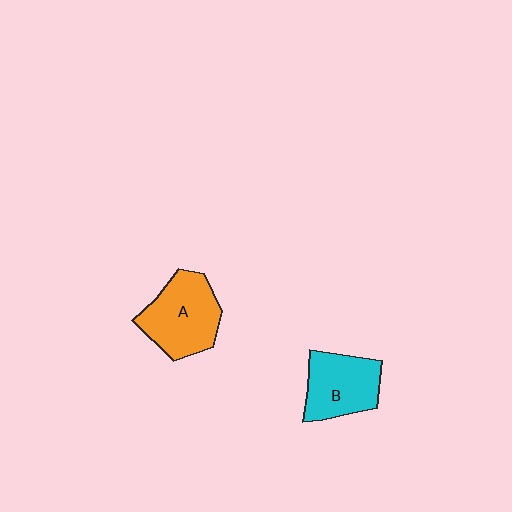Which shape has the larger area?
Shape A (orange).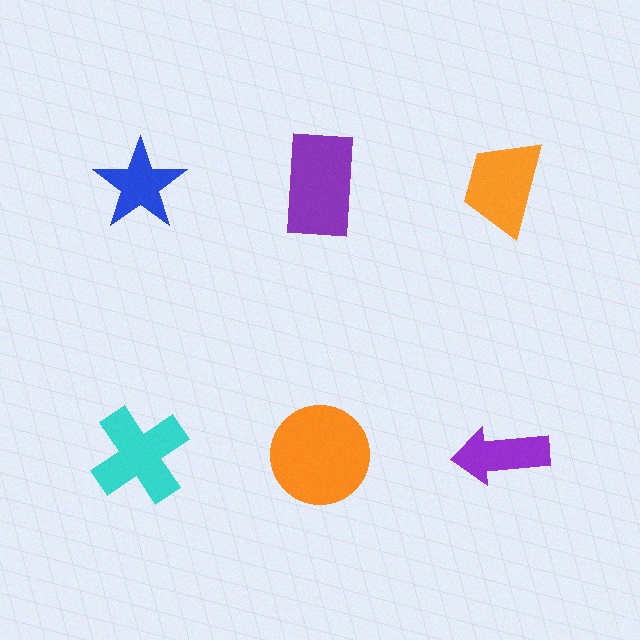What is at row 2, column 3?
A purple arrow.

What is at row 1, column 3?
An orange trapezoid.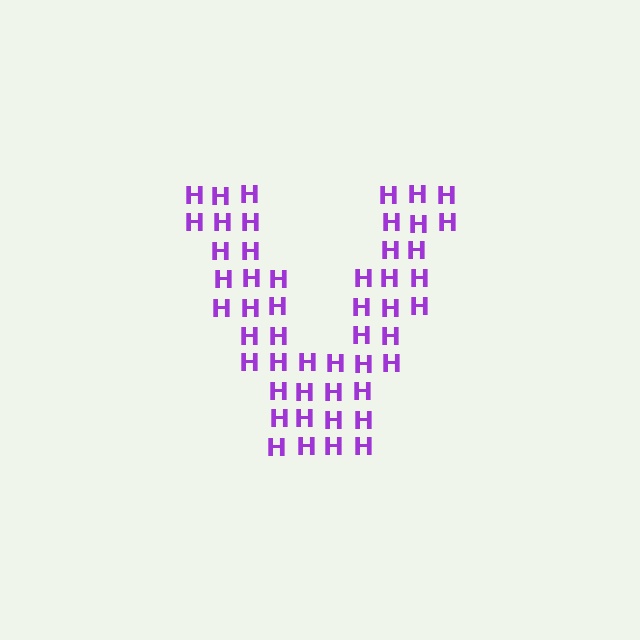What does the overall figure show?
The overall figure shows the letter V.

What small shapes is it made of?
It is made of small letter H's.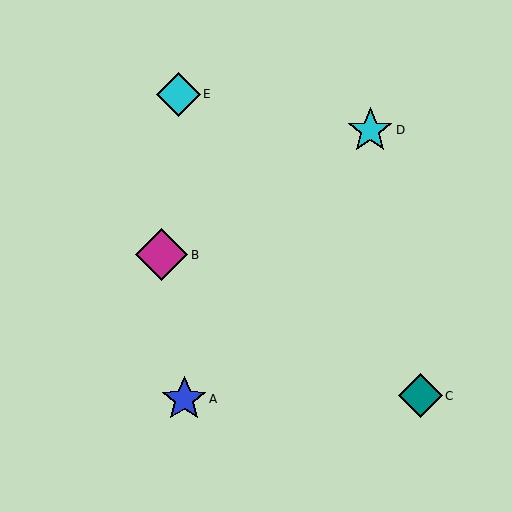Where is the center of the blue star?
The center of the blue star is at (184, 399).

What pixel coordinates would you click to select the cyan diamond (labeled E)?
Click at (178, 94) to select the cyan diamond E.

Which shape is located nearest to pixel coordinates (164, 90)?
The cyan diamond (labeled E) at (178, 94) is nearest to that location.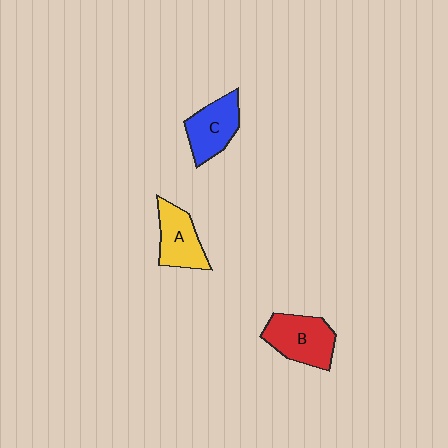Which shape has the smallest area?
Shape A (yellow).